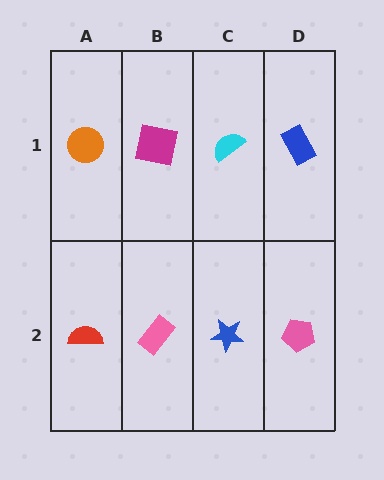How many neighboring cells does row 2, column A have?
2.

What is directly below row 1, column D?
A pink pentagon.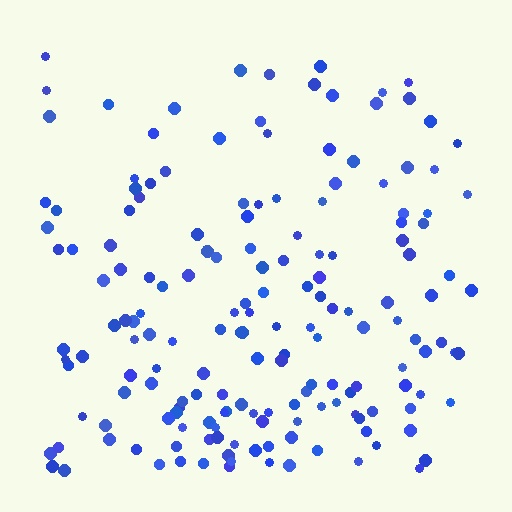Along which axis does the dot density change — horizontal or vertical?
Vertical.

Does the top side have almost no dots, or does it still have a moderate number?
Still a moderate number, just noticeably fewer than the bottom.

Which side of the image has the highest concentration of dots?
The bottom.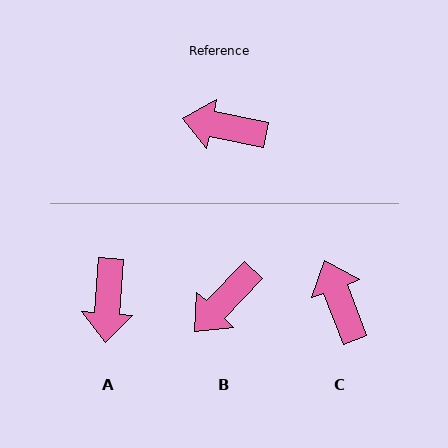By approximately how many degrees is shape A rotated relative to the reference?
Approximately 97 degrees counter-clockwise.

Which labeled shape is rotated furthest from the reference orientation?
A, about 97 degrees away.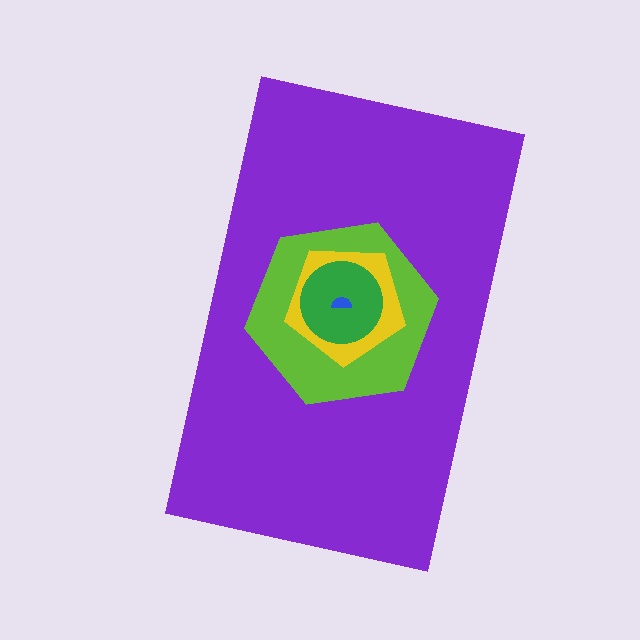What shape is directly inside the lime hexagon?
The yellow pentagon.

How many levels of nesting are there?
5.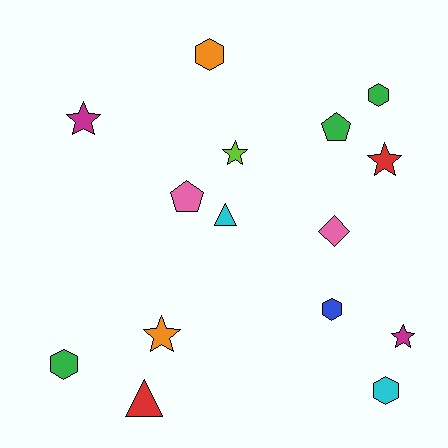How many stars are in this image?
There are 5 stars.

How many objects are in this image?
There are 15 objects.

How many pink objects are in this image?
There are 2 pink objects.